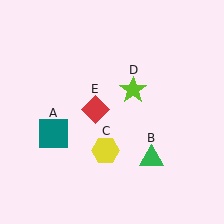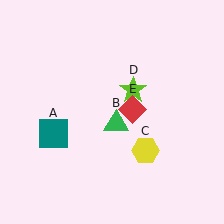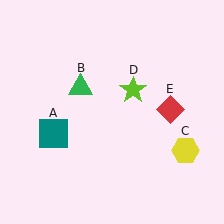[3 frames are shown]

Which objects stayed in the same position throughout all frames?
Teal square (object A) and lime star (object D) remained stationary.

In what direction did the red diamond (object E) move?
The red diamond (object E) moved right.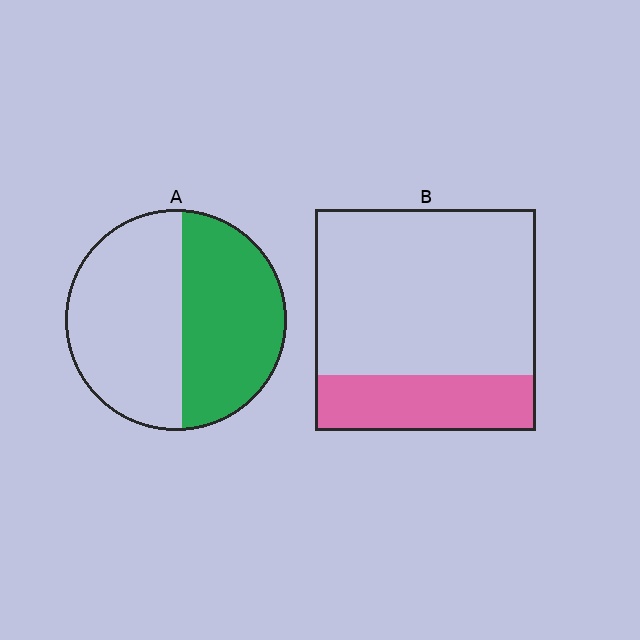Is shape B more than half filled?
No.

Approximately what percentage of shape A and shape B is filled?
A is approximately 45% and B is approximately 25%.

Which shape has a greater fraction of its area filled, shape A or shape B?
Shape A.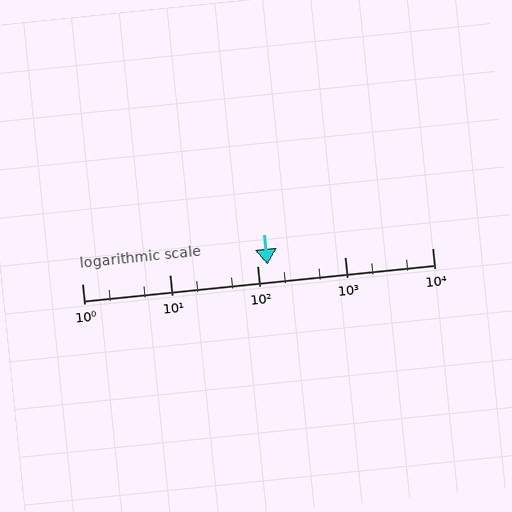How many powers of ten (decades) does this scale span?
The scale spans 4 decades, from 1 to 10000.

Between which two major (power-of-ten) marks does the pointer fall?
The pointer is between 100 and 1000.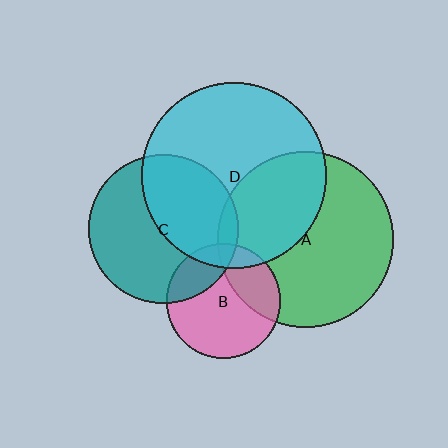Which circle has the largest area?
Circle D (cyan).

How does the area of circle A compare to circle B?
Approximately 2.3 times.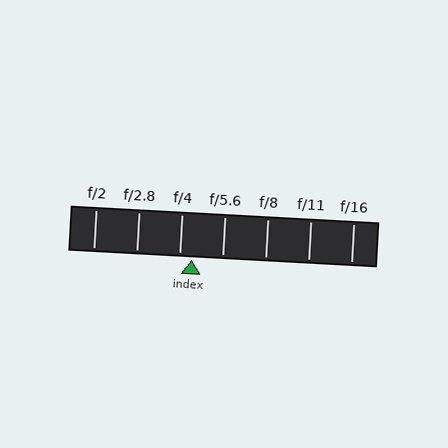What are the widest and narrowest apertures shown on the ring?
The widest aperture shown is f/2 and the narrowest is f/16.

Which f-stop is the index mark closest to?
The index mark is closest to f/4.